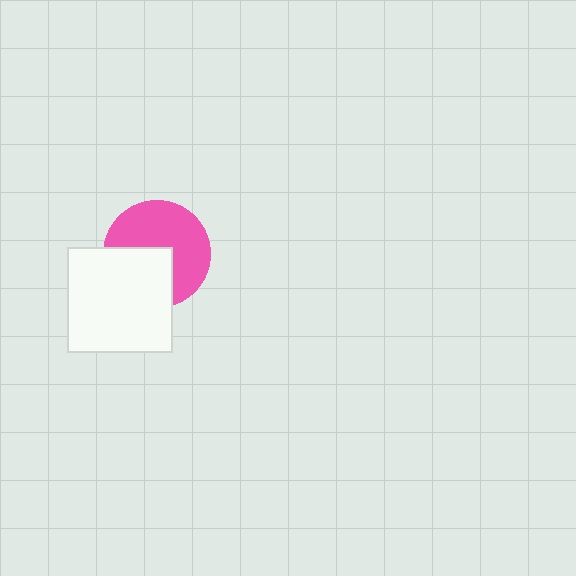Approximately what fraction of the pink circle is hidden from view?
Roughly 40% of the pink circle is hidden behind the white square.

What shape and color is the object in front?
The object in front is a white square.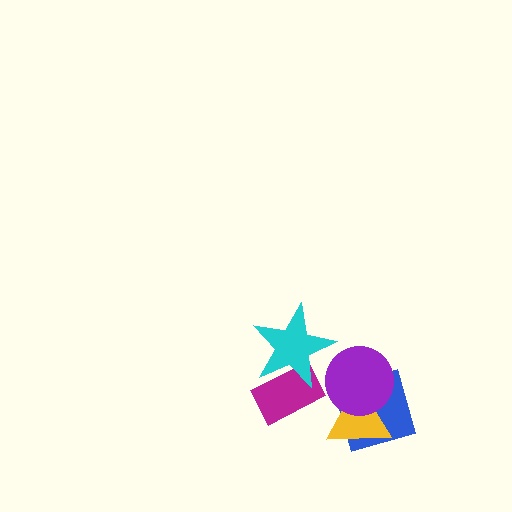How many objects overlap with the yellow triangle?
2 objects overlap with the yellow triangle.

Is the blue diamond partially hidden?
Yes, it is partially covered by another shape.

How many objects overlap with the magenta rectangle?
1 object overlaps with the magenta rectangle.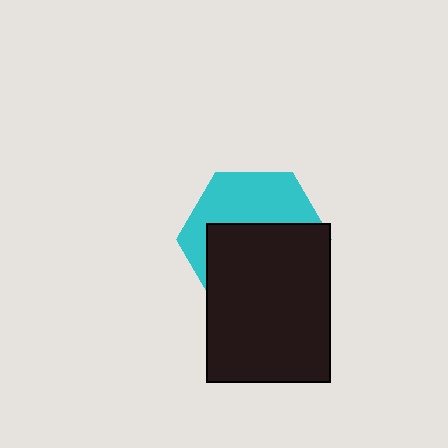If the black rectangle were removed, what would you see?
You would see the complete cyan hexagon.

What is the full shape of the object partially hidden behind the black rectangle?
The partially hidden object is a cyan hexagon.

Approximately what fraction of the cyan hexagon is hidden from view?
Roughly 58% of the cyan hexagon is hidden behind the black rectangle.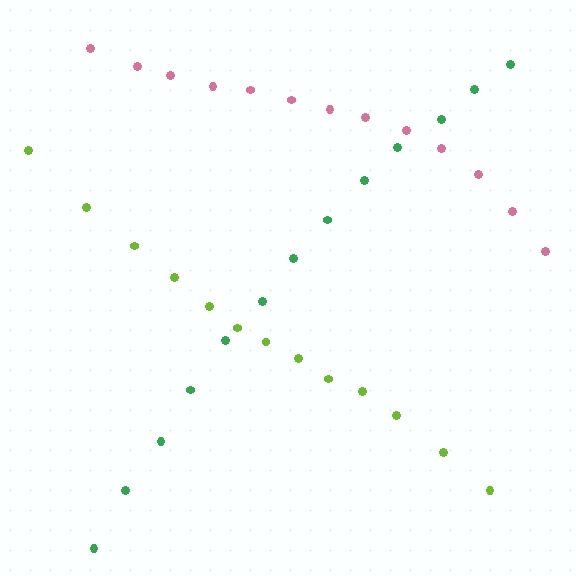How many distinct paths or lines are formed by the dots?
There are 3 distinct paths.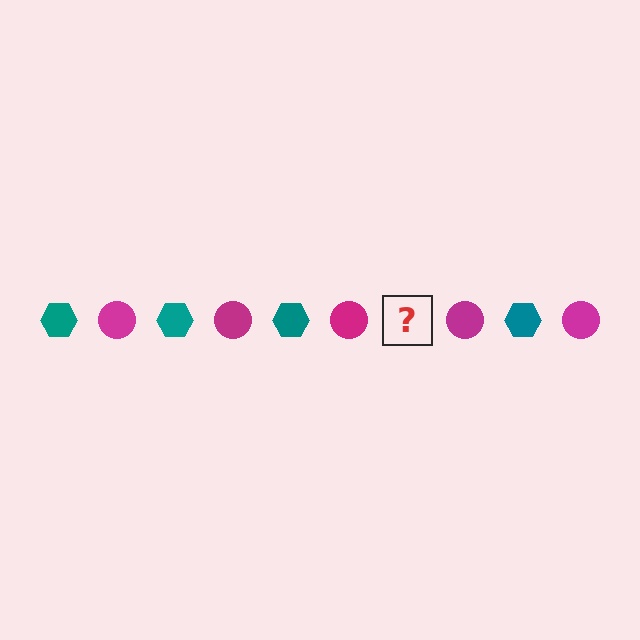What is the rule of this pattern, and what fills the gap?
The rule is that the pattern alternates between teal hexagon and magenta circle. The gap should be filled with a teal hexagon.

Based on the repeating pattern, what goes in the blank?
The blank should be a teal hexagon.